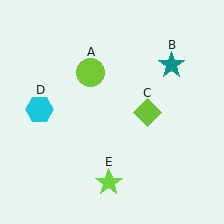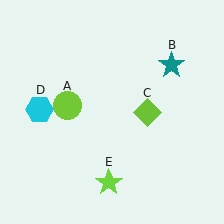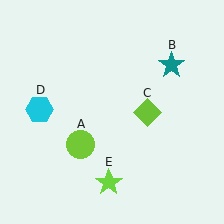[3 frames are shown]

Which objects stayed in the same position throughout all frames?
Teal star (object B) and lime diamond (object C) and cyan hexagon (object D) and lime star (object E) remained stationary.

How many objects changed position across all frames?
1 object changed position: lime circle (object A).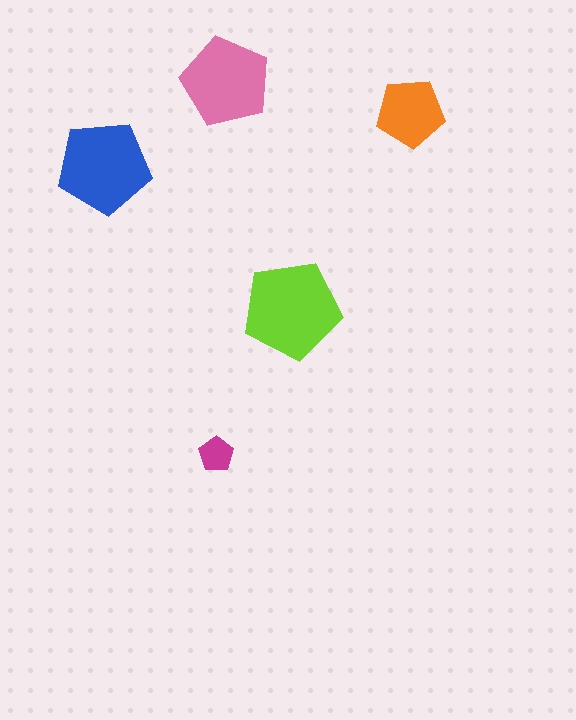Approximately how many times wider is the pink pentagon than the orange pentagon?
About 1.5 times wider.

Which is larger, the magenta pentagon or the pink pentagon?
The pink one.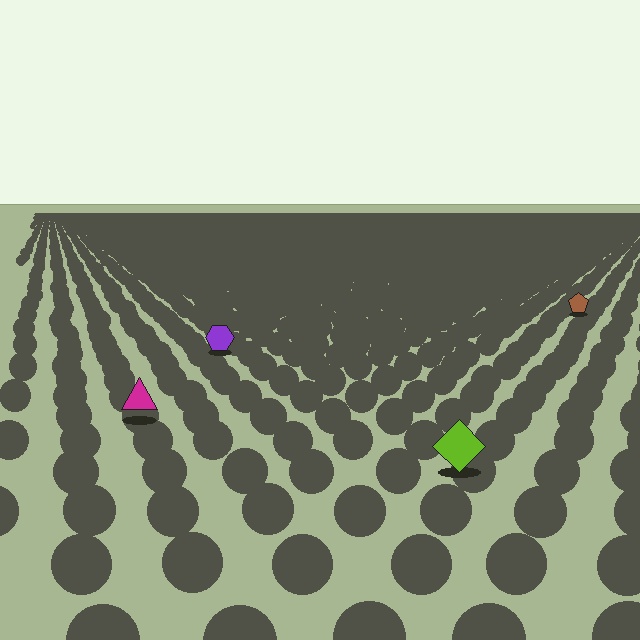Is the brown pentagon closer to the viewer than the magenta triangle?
No. The magenta triangle is closer — you can tell from the texture gradient: the ground texture is coarser near it.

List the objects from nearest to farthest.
From nearest to farthest: the lime diamond, the magenta triangle, the purple hexagon, the brown pentagon.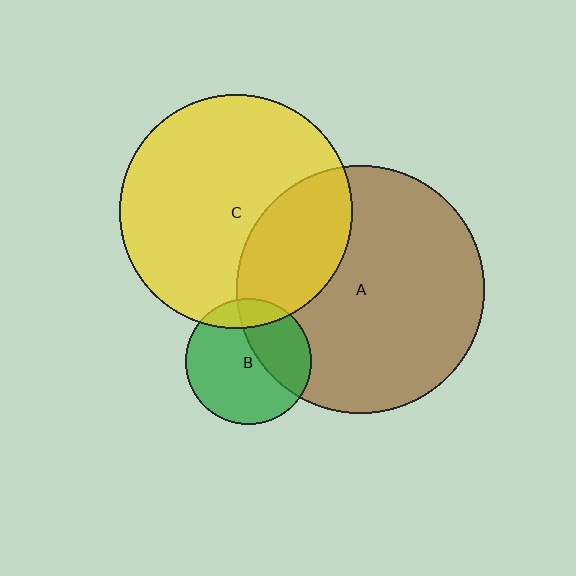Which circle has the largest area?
Circle A (brown).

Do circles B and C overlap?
Yes.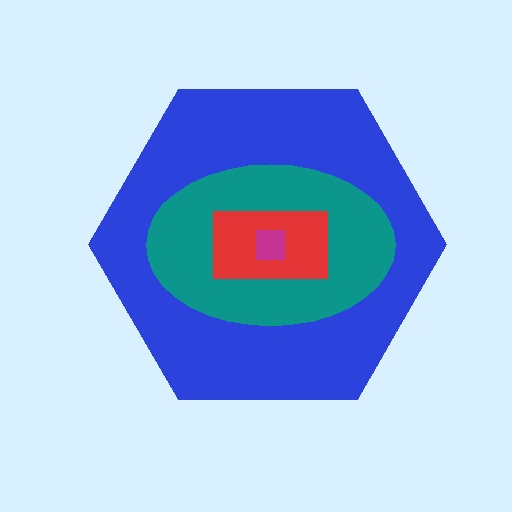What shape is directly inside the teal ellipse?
The red rectangle.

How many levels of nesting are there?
4.